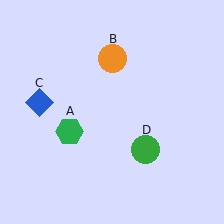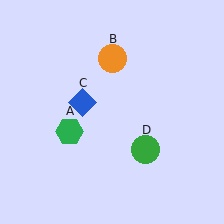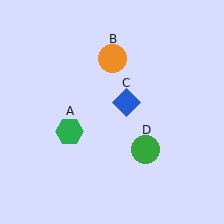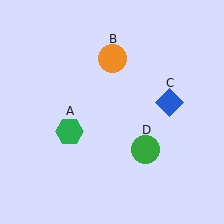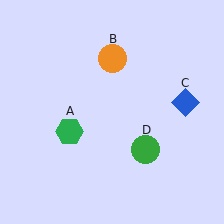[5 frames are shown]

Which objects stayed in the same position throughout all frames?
Green hexagon (object A) and orange circle (object B) and green circle (object D) remained stationary.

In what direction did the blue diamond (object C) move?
The blue diamond (object C) moved right.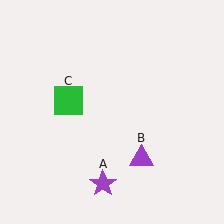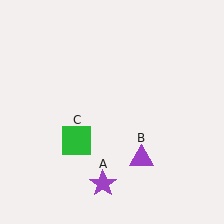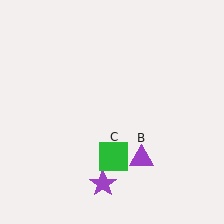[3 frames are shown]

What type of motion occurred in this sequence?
The green square (object C) rotated counterclockwise around the center of the scene.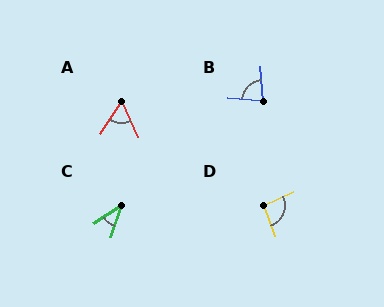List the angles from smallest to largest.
C (39°), A (59°), B (80°), D (94°).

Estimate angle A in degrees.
Approximately 59 degrees.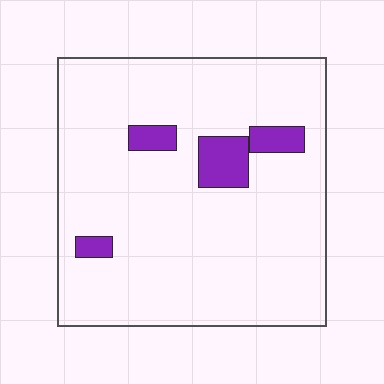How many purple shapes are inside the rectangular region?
4.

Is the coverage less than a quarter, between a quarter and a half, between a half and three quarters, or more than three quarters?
Less than a quarter.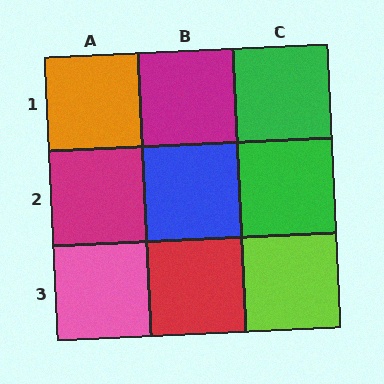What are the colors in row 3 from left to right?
Pink, red, lime.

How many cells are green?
2 cells are green.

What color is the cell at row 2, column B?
Blue.